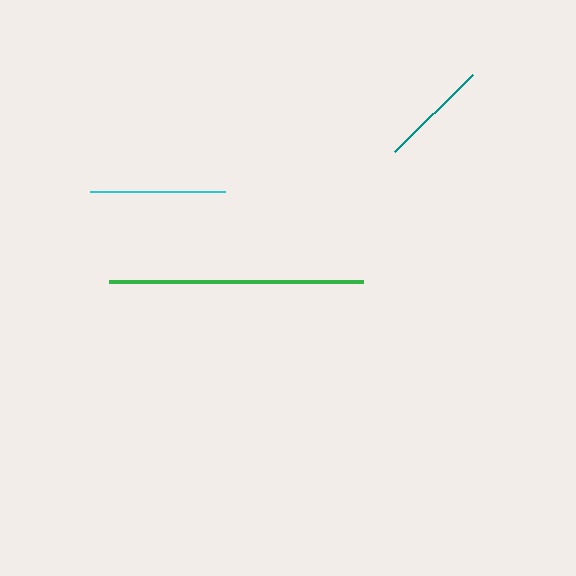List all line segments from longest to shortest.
From longest to shortest: green, cyan, teal.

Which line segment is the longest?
The green line is the longest at approximately 254 pixels.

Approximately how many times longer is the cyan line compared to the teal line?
The cyan line is approximately 1.2 times the length of the teal line.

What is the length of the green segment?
The green segment is approximately 254 pixels long.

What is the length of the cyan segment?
The cyan segment is approximately 136 pixels long.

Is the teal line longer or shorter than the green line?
The green line is longer than the teal line.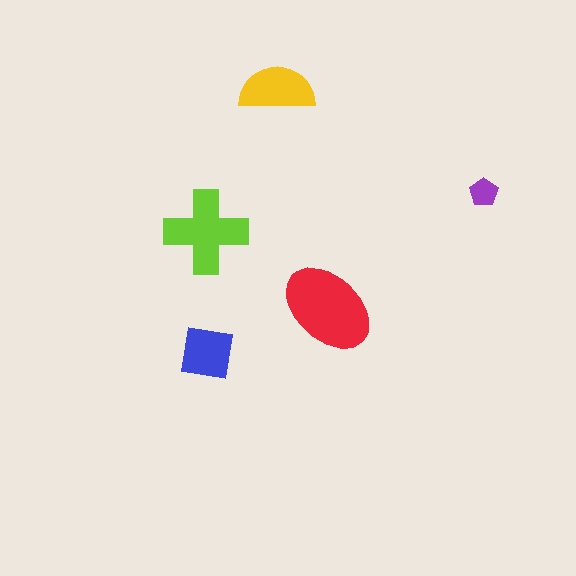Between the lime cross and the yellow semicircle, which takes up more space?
The lime cross.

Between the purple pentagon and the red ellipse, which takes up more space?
The red ellipse.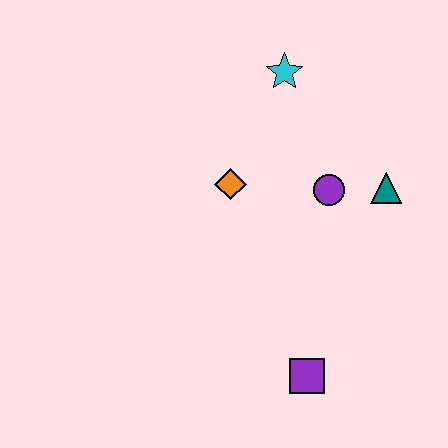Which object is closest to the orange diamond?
The purple circle is closest to the orange diamond.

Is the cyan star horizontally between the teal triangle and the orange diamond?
Yes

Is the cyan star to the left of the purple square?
Yes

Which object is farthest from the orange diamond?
The purple square is farthest from the orange diamond.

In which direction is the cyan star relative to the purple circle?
The cyan star is above the purple circle.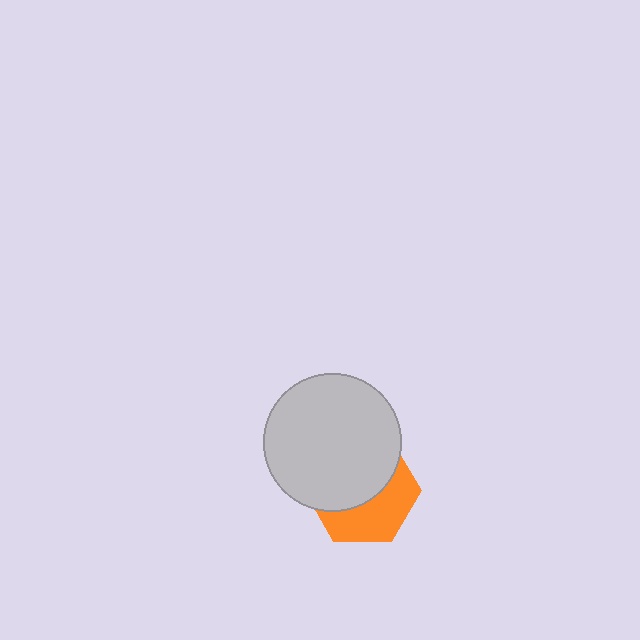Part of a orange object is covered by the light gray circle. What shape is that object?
It is a hexagon.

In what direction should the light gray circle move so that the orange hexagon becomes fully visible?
The light gray circle should move up. That is the shortest direction to clear the overlap and leave the orange hexagon fully visible.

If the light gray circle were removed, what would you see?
You would see the complete orange hexagon.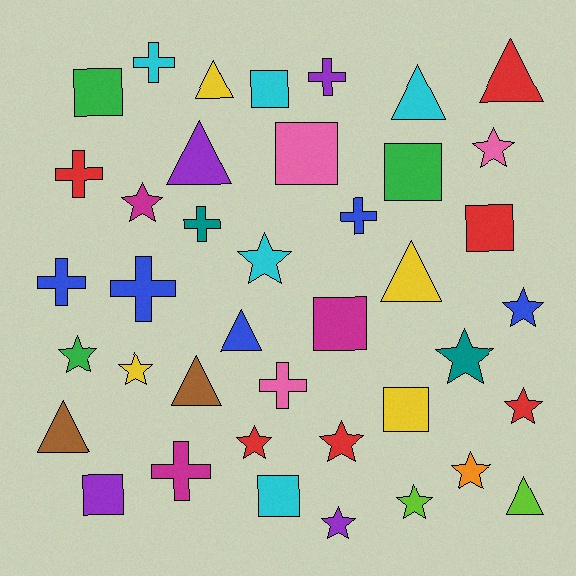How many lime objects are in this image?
There are 2 lime objects.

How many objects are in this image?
There are 40 objects.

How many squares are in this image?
There are 9 squares.